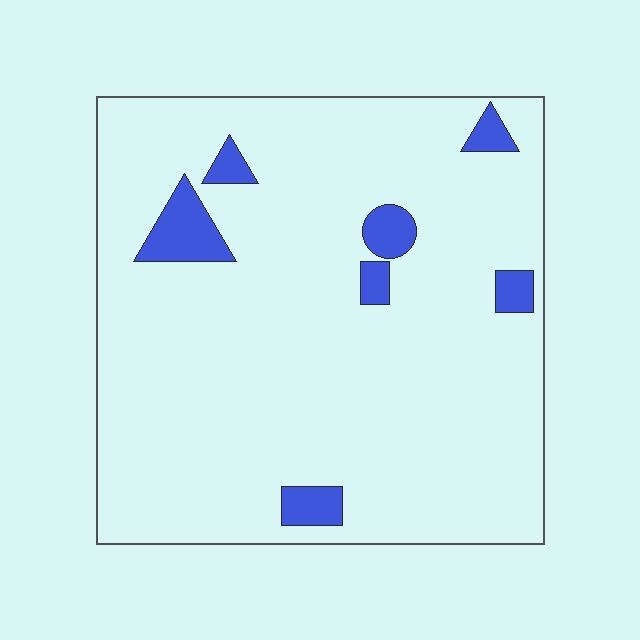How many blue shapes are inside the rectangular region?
7.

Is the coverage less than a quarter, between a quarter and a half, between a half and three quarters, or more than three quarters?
Less than a quarter.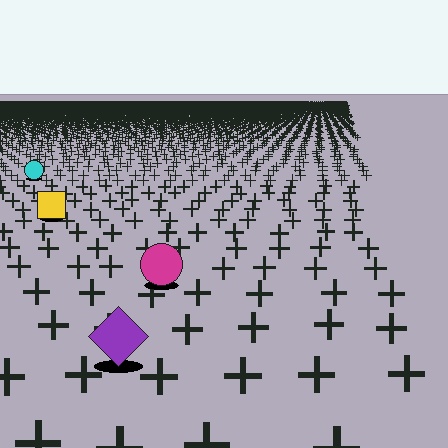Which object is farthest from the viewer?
The cyan circle is farthest from the viewer. It appears smaller and the ground texture around it is denser.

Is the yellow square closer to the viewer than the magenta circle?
No. The magenta circle is closer — you can tell from the texture gradient: the ground texture is coarser near it.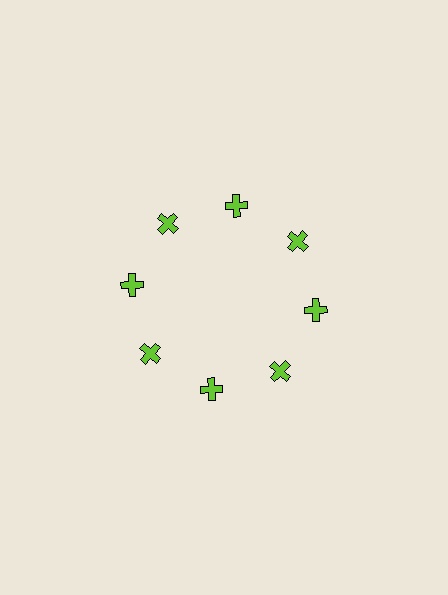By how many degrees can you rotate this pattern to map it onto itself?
The pattern maps onto itself every 45 degrees of rotation.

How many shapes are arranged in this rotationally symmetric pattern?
There are 8 shapes, arranged in 8 groups of 1.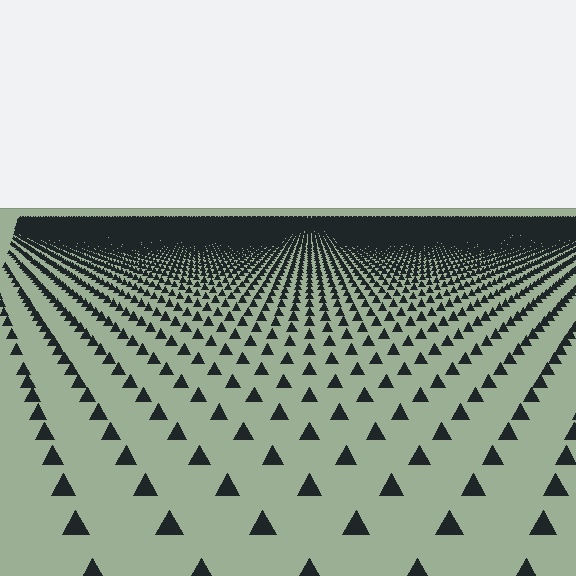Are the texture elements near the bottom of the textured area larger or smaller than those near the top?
Larger. Near the bottom, elements are closer to the viewer and appear at a bigger on-screen size.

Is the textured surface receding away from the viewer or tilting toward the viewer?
The surface is receding away from the viewer. Texture elements get smaller and denser toward the top.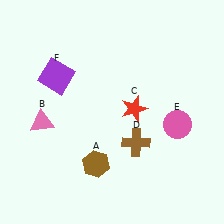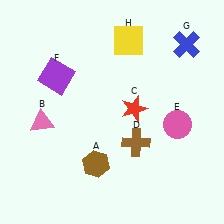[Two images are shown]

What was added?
A blue cross (G), a yellow square (H) were added in Image 2.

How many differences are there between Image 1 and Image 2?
There are 2 differences between the two images.